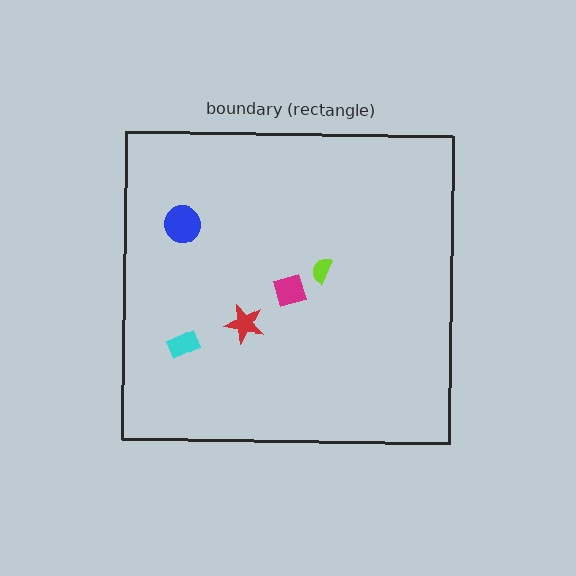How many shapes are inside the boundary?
5 inside, 0 outside.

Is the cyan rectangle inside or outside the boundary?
Inside.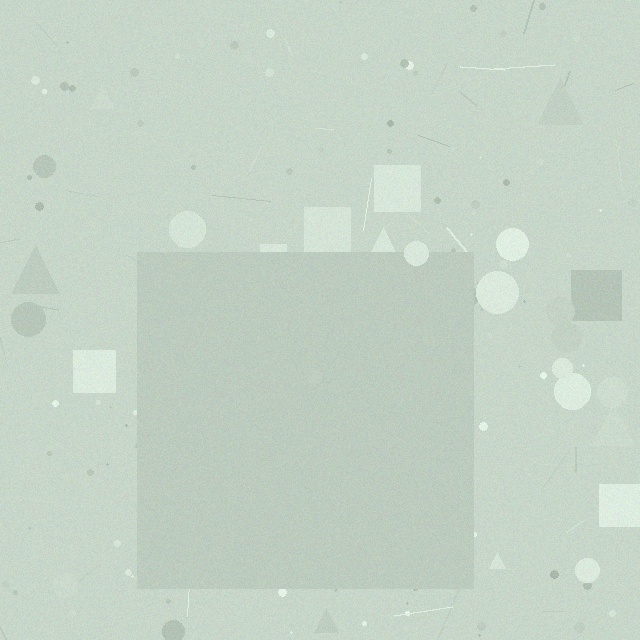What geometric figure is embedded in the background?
A square is embedded in the background.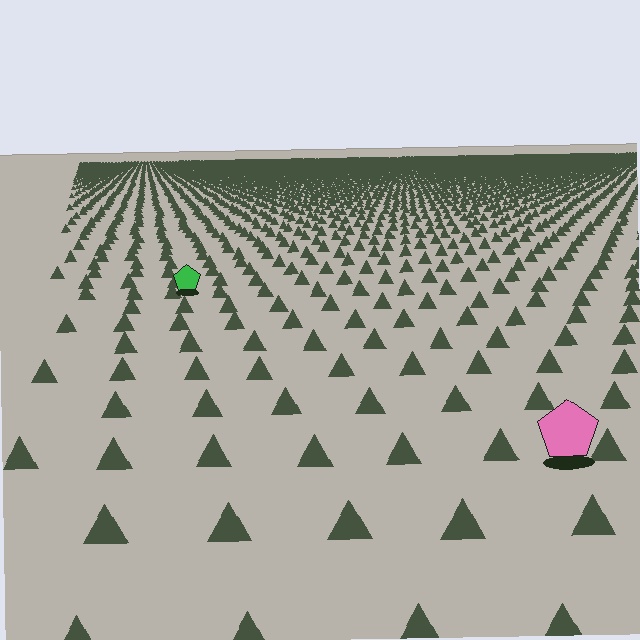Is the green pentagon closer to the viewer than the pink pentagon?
No. The pink pentagon is closer — you can tell from the texture gradient: the ground texture is coarser near it.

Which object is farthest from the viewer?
The green pentagon is farthest from the viewer. It appears smaller and the ground texture around it is denser.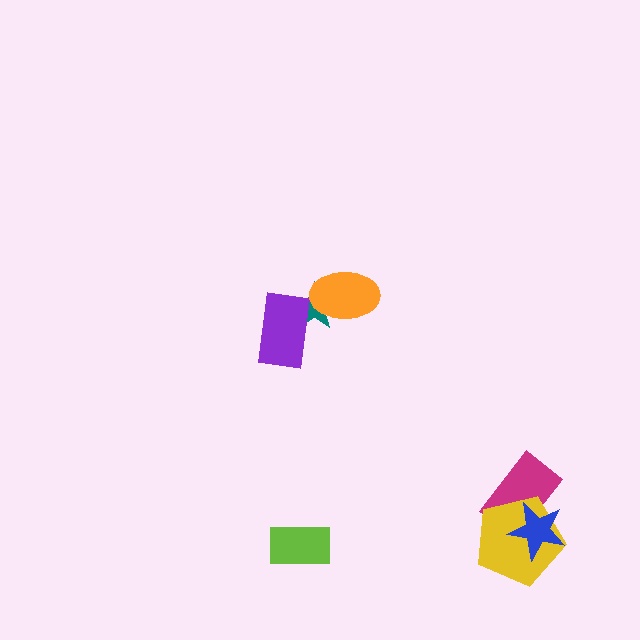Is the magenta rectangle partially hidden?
Yes, it is partially covered by another shape.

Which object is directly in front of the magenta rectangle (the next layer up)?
The yellow pentagon is directly in front of the magenta rectangle.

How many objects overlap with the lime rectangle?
0 objects overlap with the lime rectangle.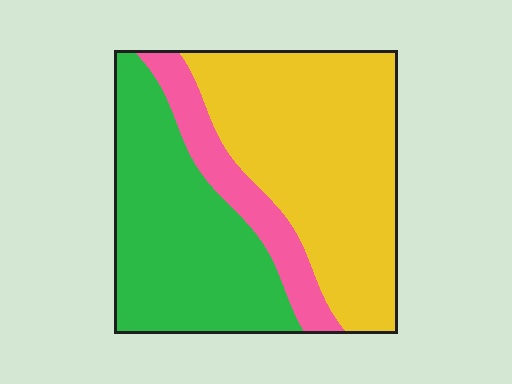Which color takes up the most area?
Yellow, at roughly 50%.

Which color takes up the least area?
Pink, at roughly 15%.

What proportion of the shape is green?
Green takes up about three eighths (3/8) of the shape.